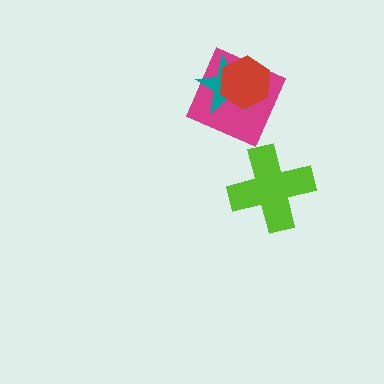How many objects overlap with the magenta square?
2 objects overlap with the magenta square.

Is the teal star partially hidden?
Yes, it is partially covered by another shape.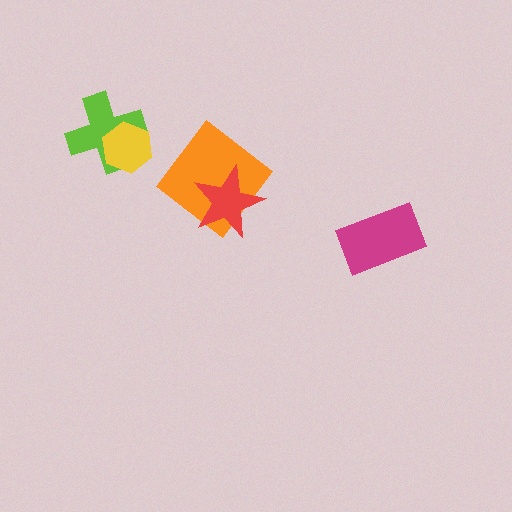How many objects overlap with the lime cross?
1 object overlaps with the lime cross.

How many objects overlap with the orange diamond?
1 object overlaps with the orange diamond.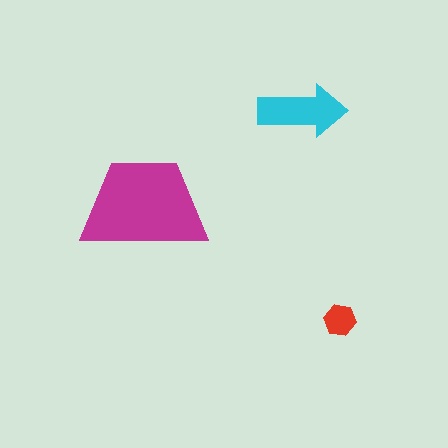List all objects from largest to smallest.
The magenta trapezoid, the cyan arrow, the red hexagon.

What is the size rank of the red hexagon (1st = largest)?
3rd.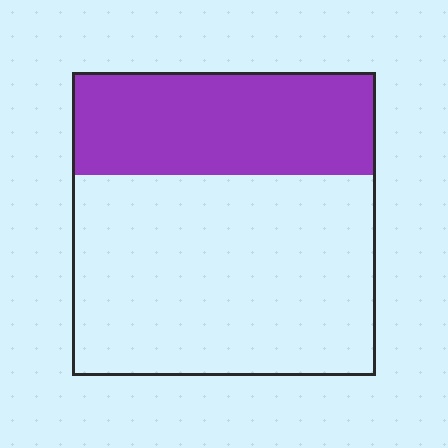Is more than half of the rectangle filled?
No.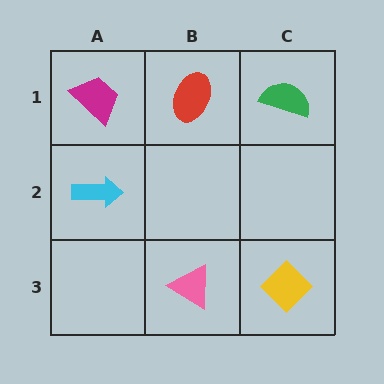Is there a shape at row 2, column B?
No, that cell is empty.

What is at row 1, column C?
A green semicircle.